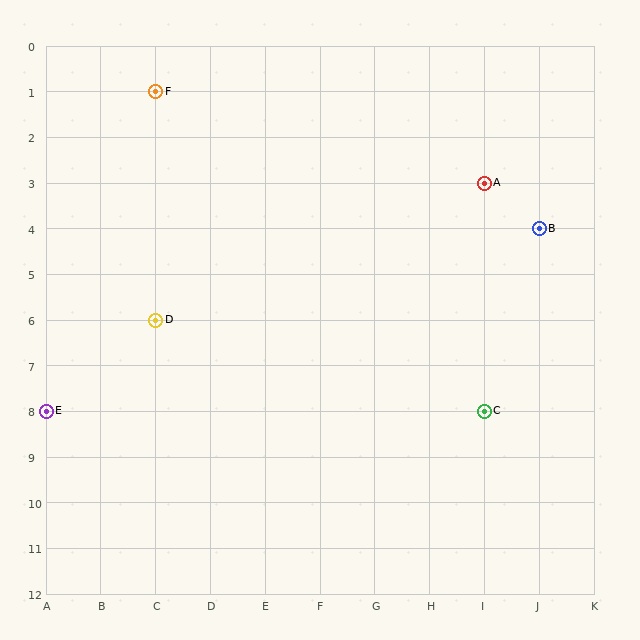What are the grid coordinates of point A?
Point A is at grid coordinates (I, 3).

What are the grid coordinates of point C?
Point C is at grid coordinates (I, 8).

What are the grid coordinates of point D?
Point D is at grid coordinates (C, 6).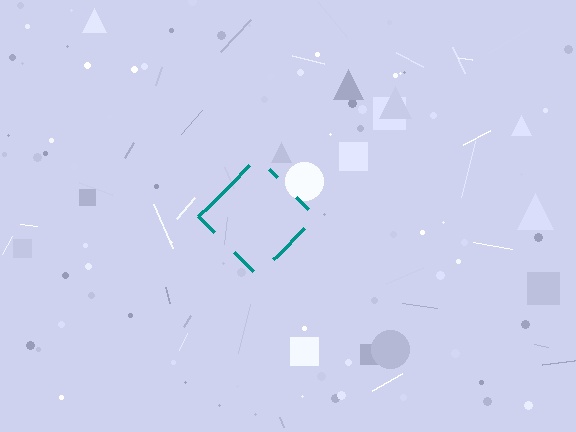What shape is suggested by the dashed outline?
The dashed outline suggests a diamond.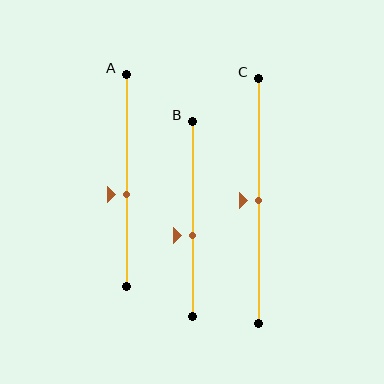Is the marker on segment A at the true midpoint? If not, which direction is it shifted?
No, the marker on segment A is shifted downward by about 7% of the segment length.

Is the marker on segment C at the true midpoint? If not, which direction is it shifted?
Yes, the marker on segment C is at the true midpoint.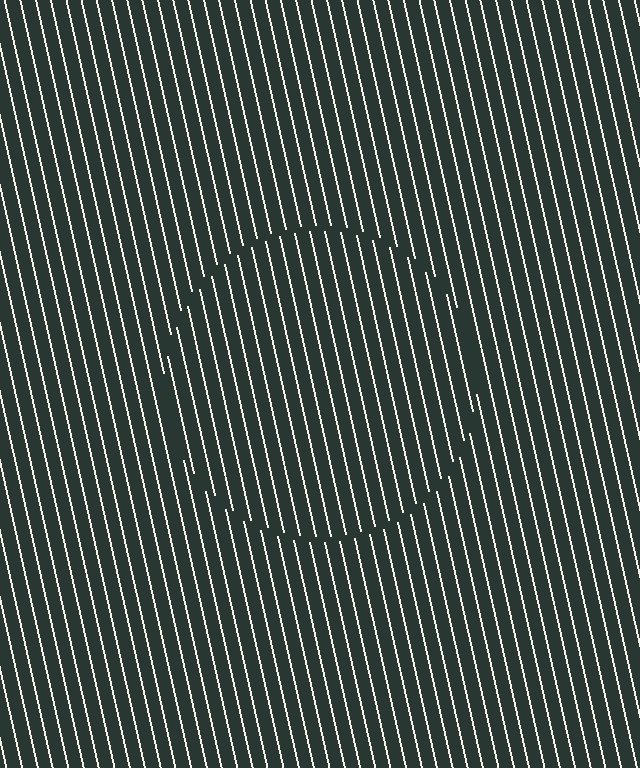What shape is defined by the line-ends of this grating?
An illusory circle. The interior of the shape contains the same grating, shifted by half a period — the contour is defined by the phase discontinuity where line-ends from the inner and outer gratings abut.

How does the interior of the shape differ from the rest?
The interior of the shape contains the same grating, shifted by half a period — the contour is defined by the phase discontinuity where line-ends from the inner and outer gratings abut.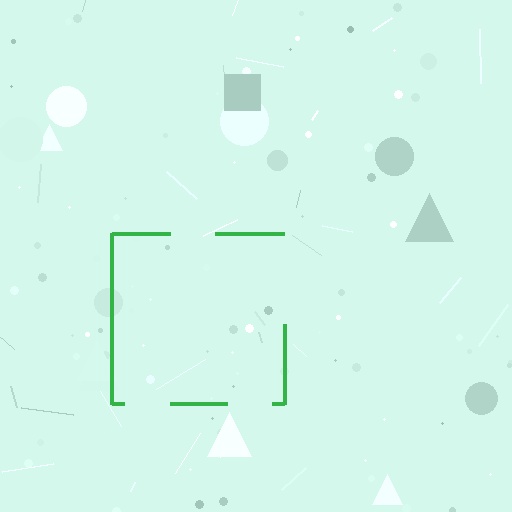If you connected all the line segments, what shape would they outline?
They would outline a square.